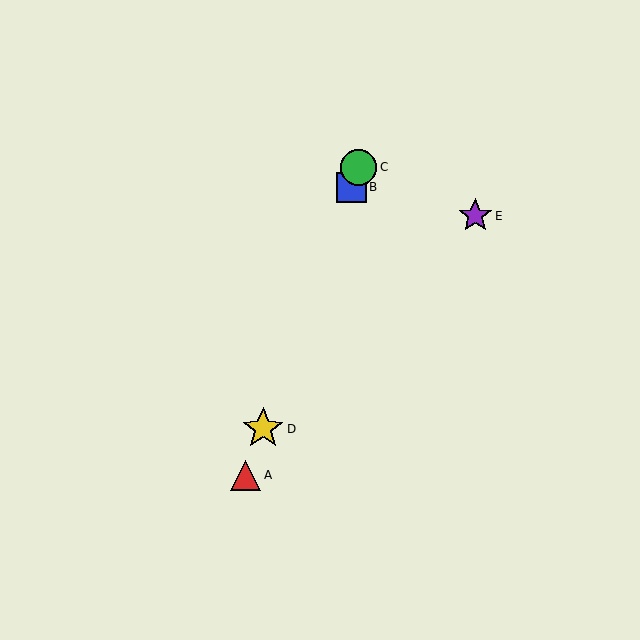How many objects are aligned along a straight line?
4 objects (A, B, C, D) are aligned along a straight line.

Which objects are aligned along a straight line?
Objects A, B, C, D are aligned along a straight line.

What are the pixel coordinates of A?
Object A is at (246, 475).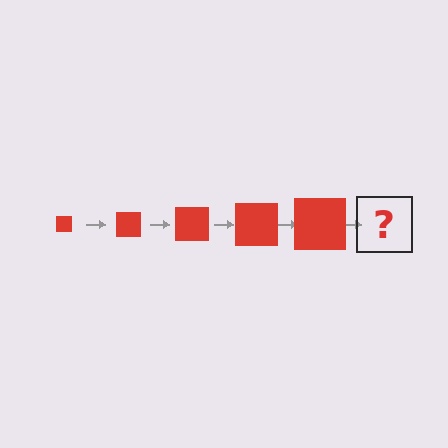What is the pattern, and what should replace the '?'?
The pattern is that the square gets progressively larger each step. The '?' should be a red square, larger than the previous one.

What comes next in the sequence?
The next element should be a red square, larger than the previous one.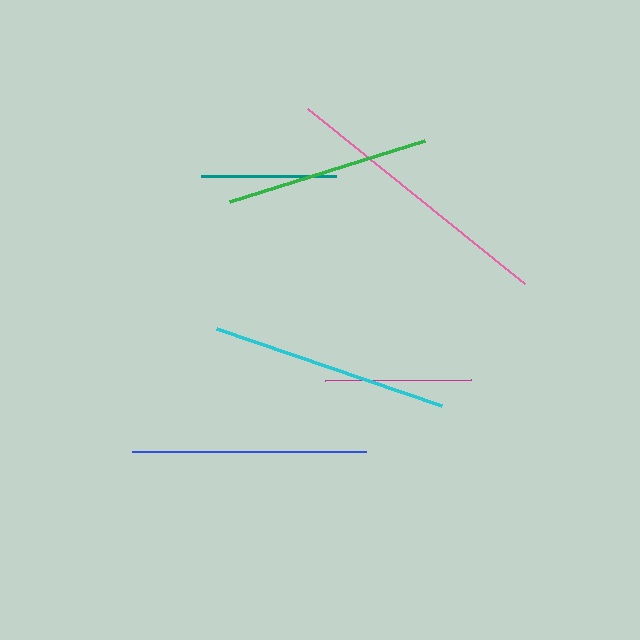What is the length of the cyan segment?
The cyan segment is approximately 238 pixels long.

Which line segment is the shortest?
The teal line is the shortest at approximately 135 pixels.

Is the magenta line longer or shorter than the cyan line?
The cyan line is longer than the magenta line.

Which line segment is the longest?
The pink line is the longest at approximately 279 pixels.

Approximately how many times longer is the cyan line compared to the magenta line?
The cyan line is approximately 1.6 times the length of the magenta line.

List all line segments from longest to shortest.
From longest to shortest: pink, cyan, blue, green, magenta, teal.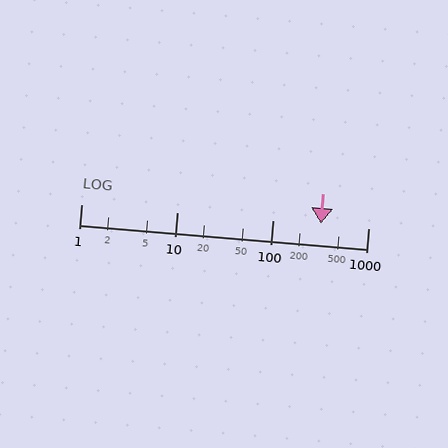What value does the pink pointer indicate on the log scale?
The pointer indicates approximately 320.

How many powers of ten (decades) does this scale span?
The scale spans 3 decades, from 1 to 1000.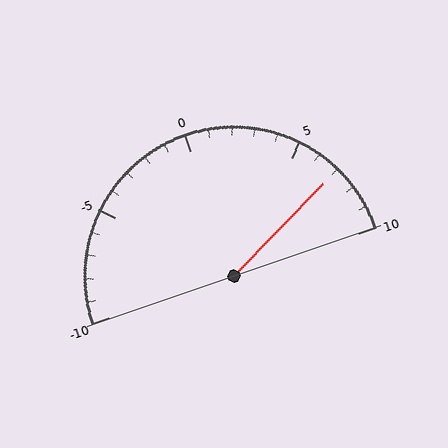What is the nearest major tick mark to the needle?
The nearest major tick mark is 5.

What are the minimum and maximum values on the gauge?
The gauge ranges from -10 to 10.